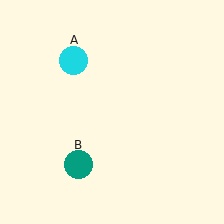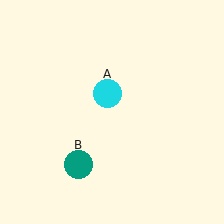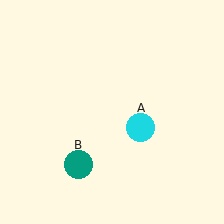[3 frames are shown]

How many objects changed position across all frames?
1 object changed position: cyan circle (object A).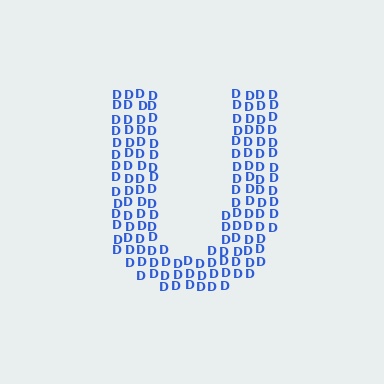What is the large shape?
The large shape is the letter U.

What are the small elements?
The small elements are letter D's.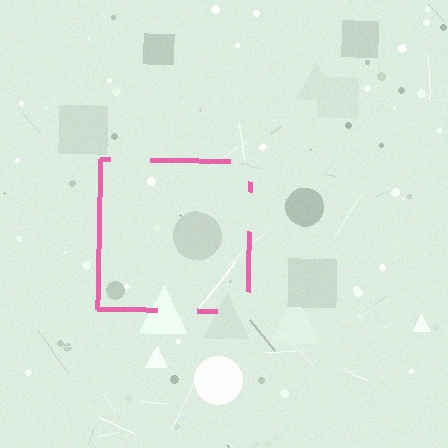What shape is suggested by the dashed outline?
The dashed outline suggests a square.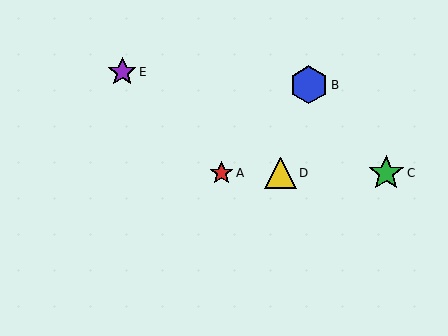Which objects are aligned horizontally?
Objects A, C, D are aligned horizontally.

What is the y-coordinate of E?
Object E is at y≈72.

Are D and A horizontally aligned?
Yes, both are at y≈173.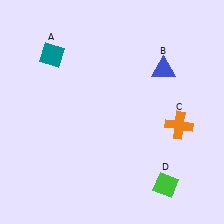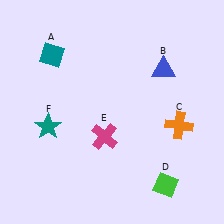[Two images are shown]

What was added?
A magenta cross (E), a teal star (F) were added in Image 2.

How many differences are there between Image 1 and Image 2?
There are 2 differences between the two images.